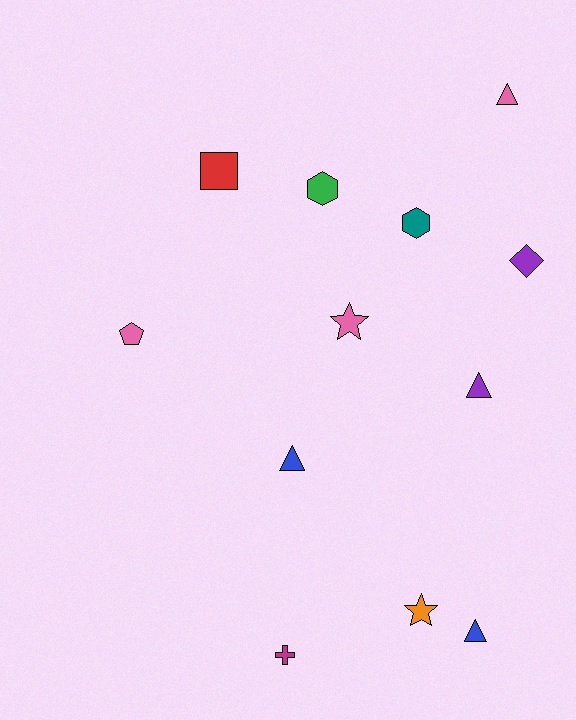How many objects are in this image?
There are 12 objects.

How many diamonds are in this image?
There is 1 diamond.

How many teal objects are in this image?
There is 1 teal object.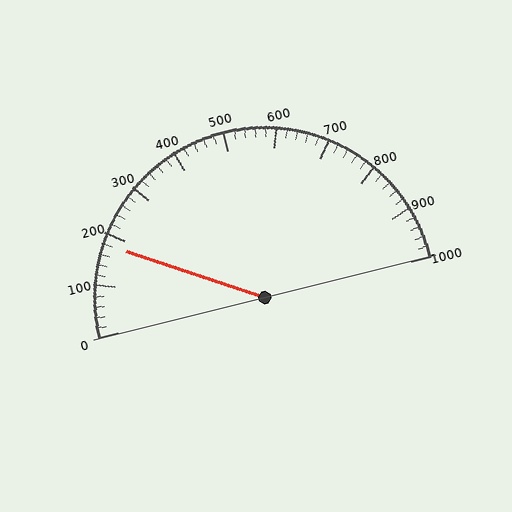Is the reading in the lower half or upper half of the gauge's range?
The reading is in the lower half of the range (0 to 1000).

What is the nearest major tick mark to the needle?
The nearest major tick mark is 200.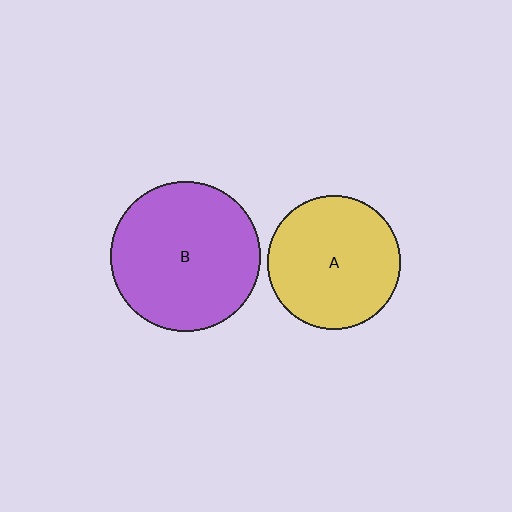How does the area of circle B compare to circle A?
Approximately 1.3 times.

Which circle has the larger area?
Circle B (purple).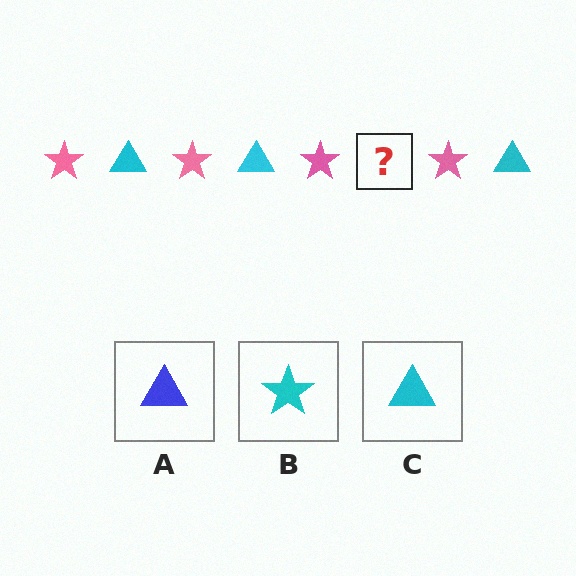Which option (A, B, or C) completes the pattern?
C.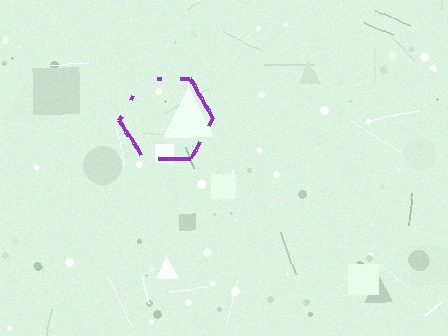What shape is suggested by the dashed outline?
The dashed outline suggests a hexagon.